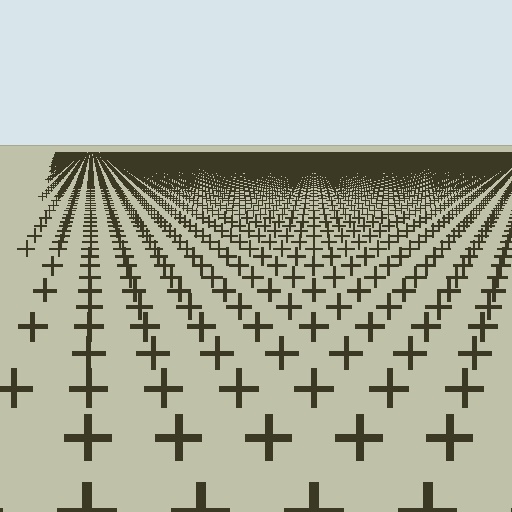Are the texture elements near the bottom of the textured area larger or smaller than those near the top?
Larger. Near the bottom, elements are closer to the viewer and appear at a bigger on-screen size.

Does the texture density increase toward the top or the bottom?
Density increases toward the top.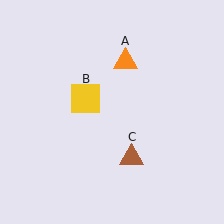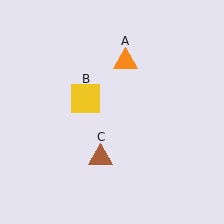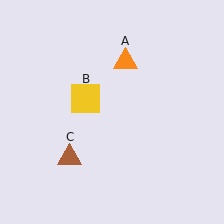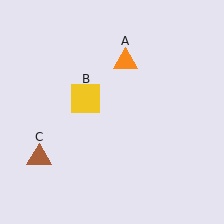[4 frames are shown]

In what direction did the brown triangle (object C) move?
The brown triangle (object C) moved left.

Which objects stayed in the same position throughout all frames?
Orange triangle (object A) and yellow square (object B) remained stationary.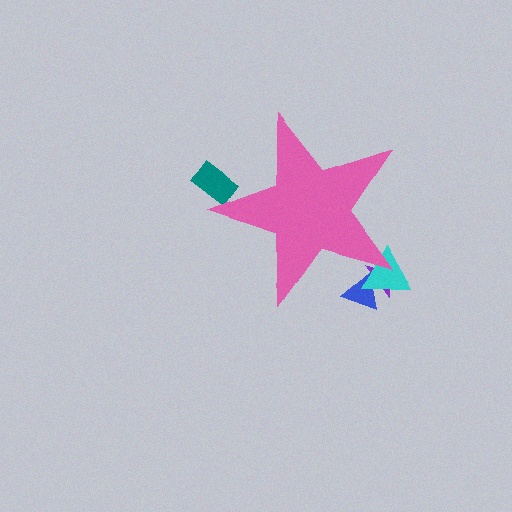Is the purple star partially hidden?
Yes, the purple star is partially hidden behind the pink star.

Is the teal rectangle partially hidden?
Yes, the teal rectangle is partially hidden behind the pink star.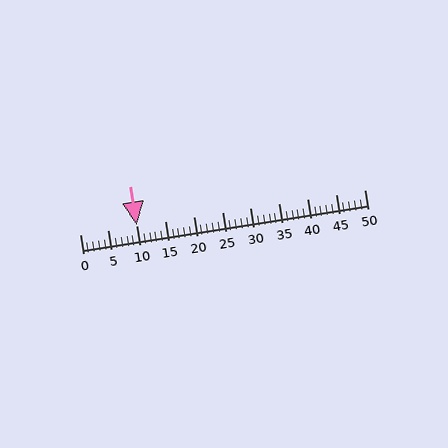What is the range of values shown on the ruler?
The ruler shows values from 0 to 50.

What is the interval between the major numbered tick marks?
The major tick marks are spaced 5 units apart.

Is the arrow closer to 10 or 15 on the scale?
The arrow is closer to 10.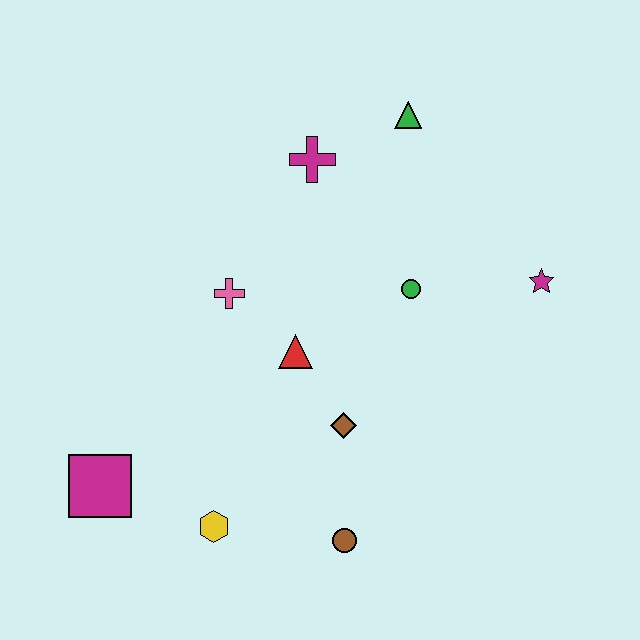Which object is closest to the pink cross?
The red triangle is closest to the pink cross.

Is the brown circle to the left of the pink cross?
No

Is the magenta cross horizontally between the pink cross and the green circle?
Yes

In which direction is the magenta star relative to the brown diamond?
The magenta star is to the right of the brown diamond.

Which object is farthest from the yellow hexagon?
The green triangle is farthest from the yellow hexagon.